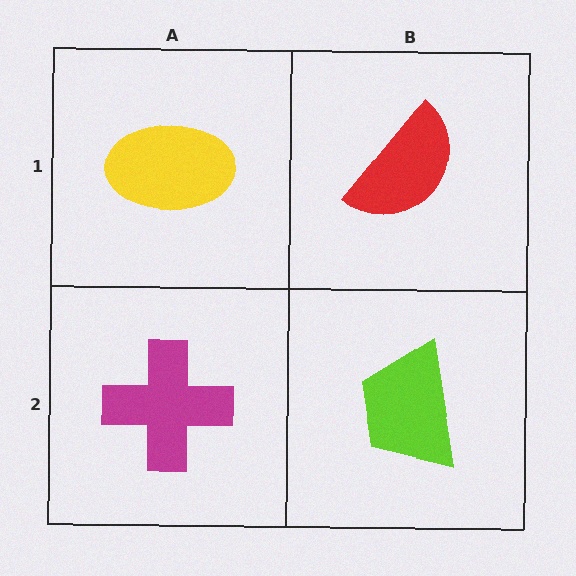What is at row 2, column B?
A lime trapezoid.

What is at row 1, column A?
A yellow ellipse.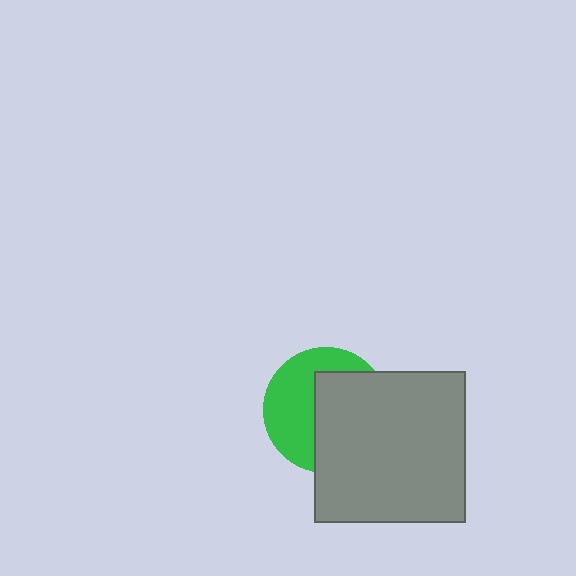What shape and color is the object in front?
The object in front is a gray square.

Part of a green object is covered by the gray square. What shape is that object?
It is a circle.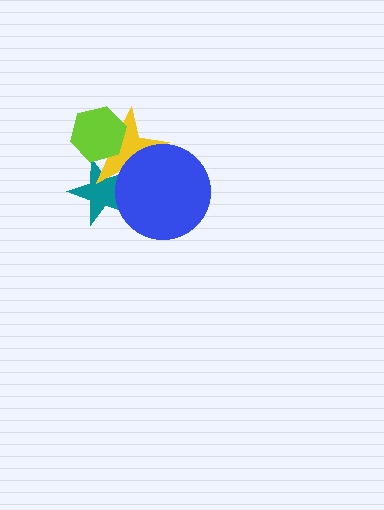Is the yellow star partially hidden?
Yes, it is partially covered by another shape.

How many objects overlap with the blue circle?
2 objects overlap with the blue circle.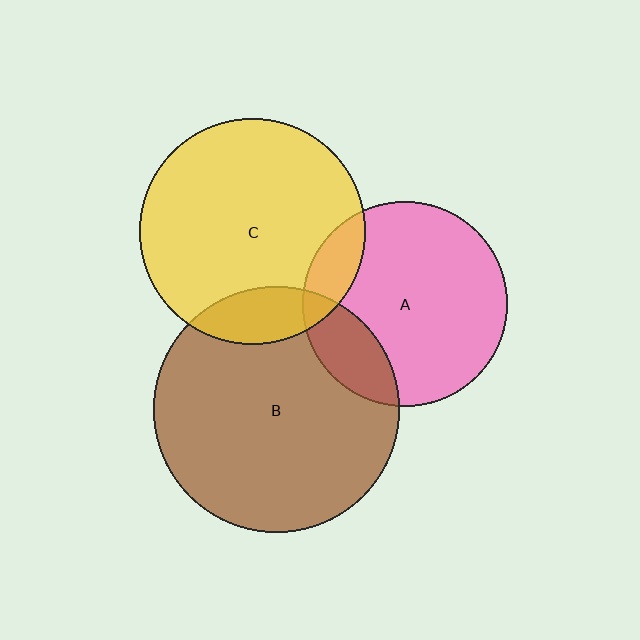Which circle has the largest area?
Circle B (brown).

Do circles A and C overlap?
Yes.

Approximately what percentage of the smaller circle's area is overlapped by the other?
Approximately 15%.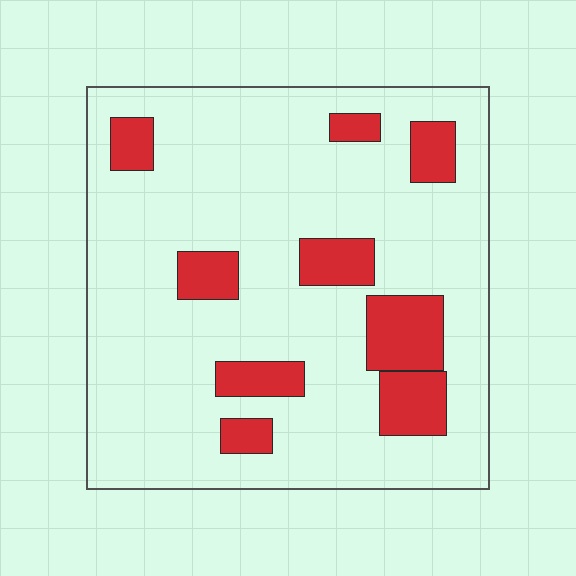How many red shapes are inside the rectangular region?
9.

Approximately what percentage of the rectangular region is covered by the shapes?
Approximately 20%.